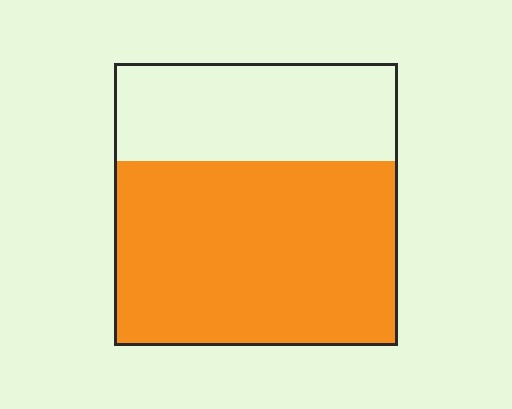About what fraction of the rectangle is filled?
About two thirds (2/3).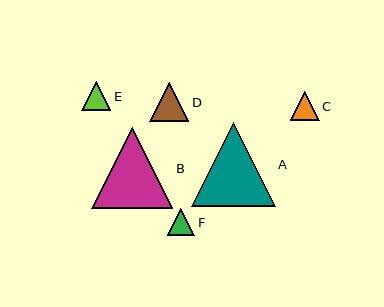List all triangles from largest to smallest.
From largest to smallest: A, B, D, E, C, F.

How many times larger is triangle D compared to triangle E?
Triangle D is approximately 1.3 times the size of triangle E.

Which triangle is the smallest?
Triangle F is the smallest with a size of approximately 28 pixels.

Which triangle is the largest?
Triangle A is the largest with a size of approximately 84 pixels.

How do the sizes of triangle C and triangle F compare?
Triangle C and triangle F are approximately the same size.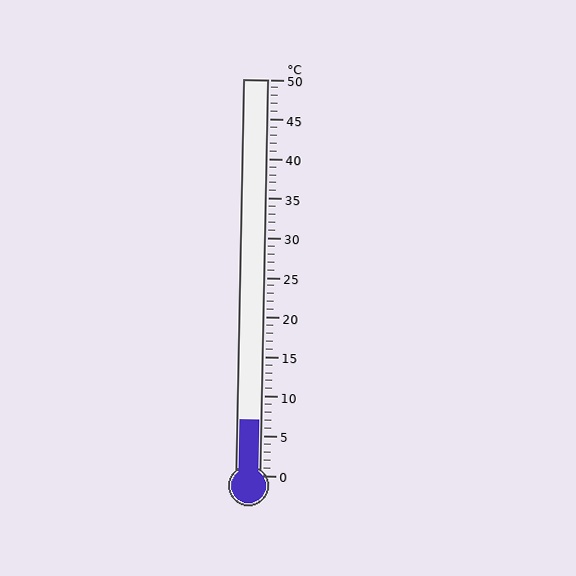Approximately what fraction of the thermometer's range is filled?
The thermometer is filled to approximately 15% of its range.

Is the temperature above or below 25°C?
The temperature is below 25°C.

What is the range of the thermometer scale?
The thermometer scale ranges from 0°C to 50°C.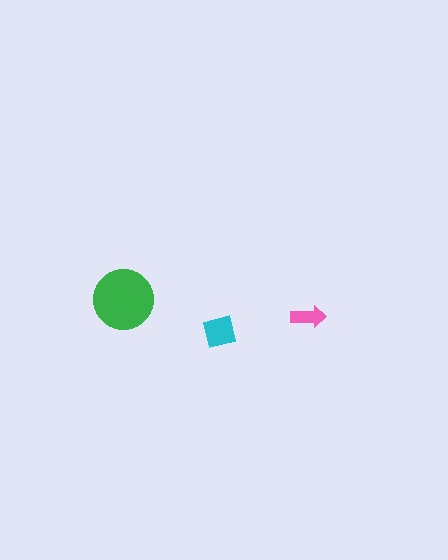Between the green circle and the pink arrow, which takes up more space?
The green circle.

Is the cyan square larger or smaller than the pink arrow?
Larger.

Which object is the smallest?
The pink arrow.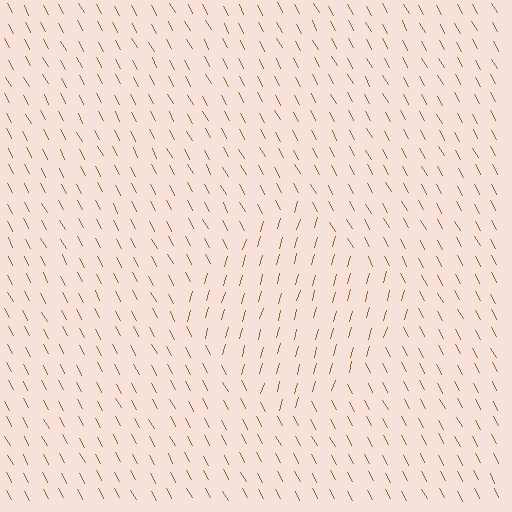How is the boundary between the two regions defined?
The boundary is defined purely by a change in line orientation (approximately 45 degrees difference). All lines are the same color and thickness.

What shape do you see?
I see a diamond.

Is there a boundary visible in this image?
Yes, there is a texture boundary formed by a change in line orientation.